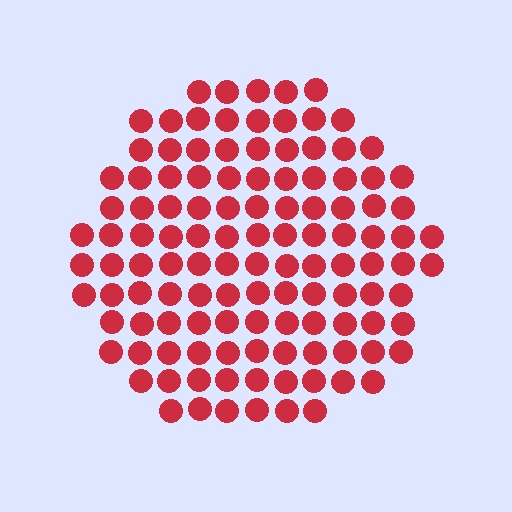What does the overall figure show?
The overall figure shows a circle.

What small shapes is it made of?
It is made of small circles.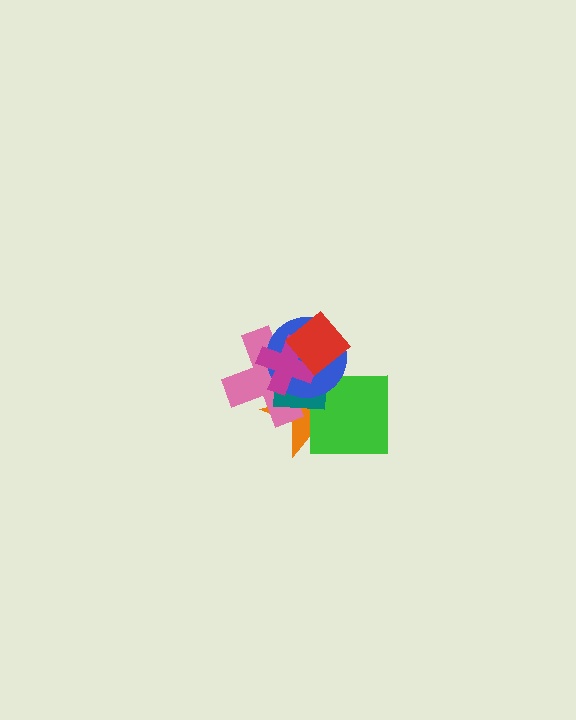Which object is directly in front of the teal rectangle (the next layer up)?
The blue circle is directly in front of the teal rectangle.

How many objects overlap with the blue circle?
5 objects overlap with the blue circle.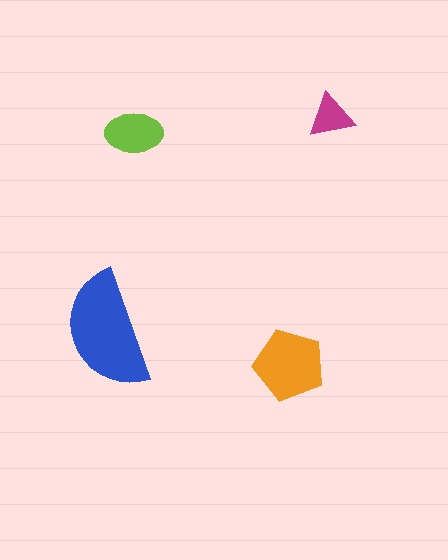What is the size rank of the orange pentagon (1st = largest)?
2nd.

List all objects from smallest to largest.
The magenta triangle, the lime ellipse, the orange pentagon, the blue semicircle.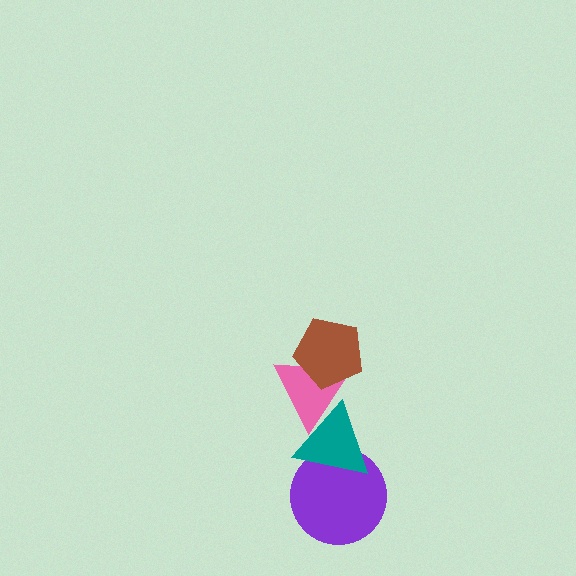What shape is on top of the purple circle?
The teal triangle is on top of the purple circle.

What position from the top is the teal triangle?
The teal triangle is 3rd from the top.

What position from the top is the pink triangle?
The pink triangle is 2nd from the top.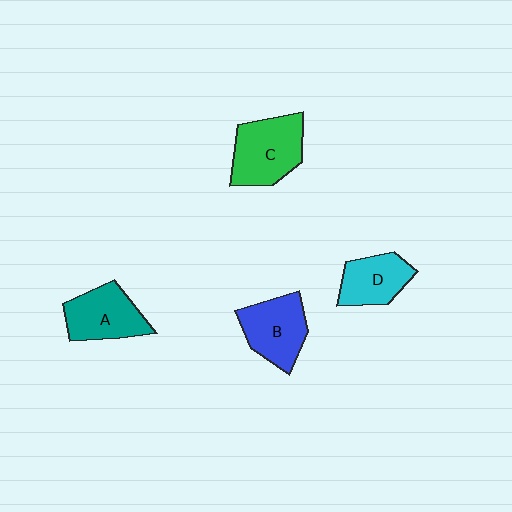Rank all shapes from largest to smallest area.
From largest to smallest: C (green), B (blue), A (teal), D (cyan).